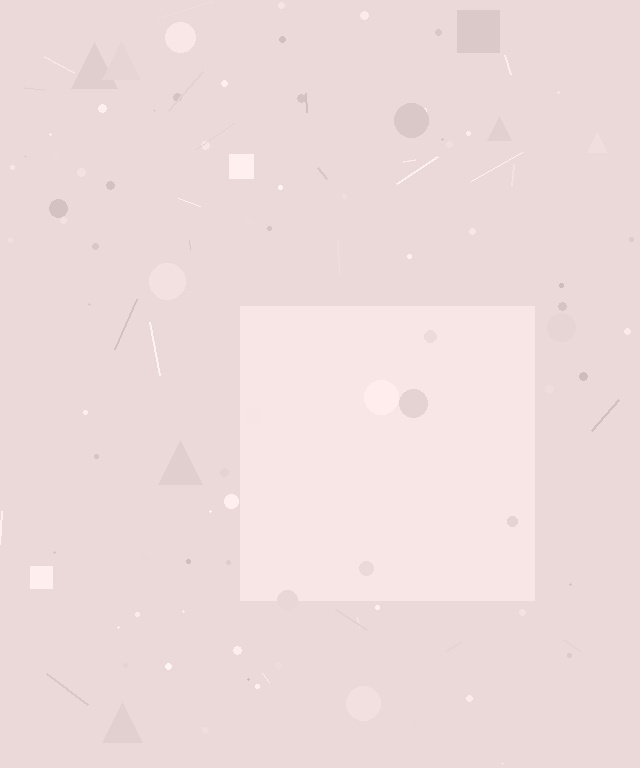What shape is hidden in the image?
A square is hidden in the image.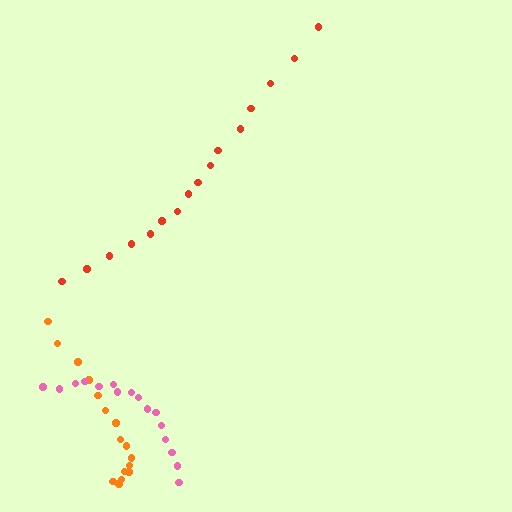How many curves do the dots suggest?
There are 3 distinct paths.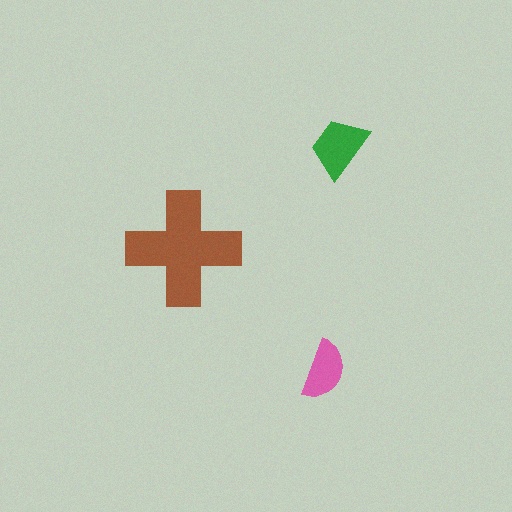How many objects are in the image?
There are 3 objects in the image.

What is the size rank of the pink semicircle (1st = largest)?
3rd.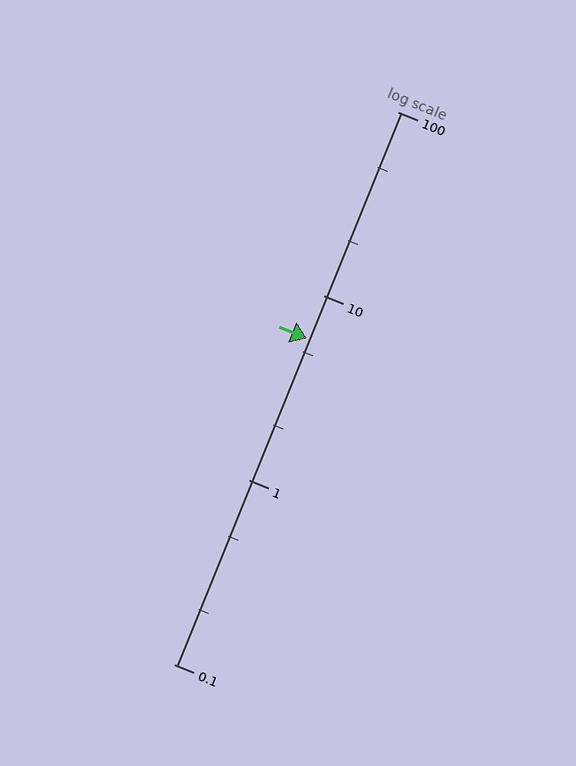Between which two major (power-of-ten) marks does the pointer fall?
The pointer is between 1 and 10.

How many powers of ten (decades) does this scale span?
The scale spans 3 decades, from 0.1 to 100.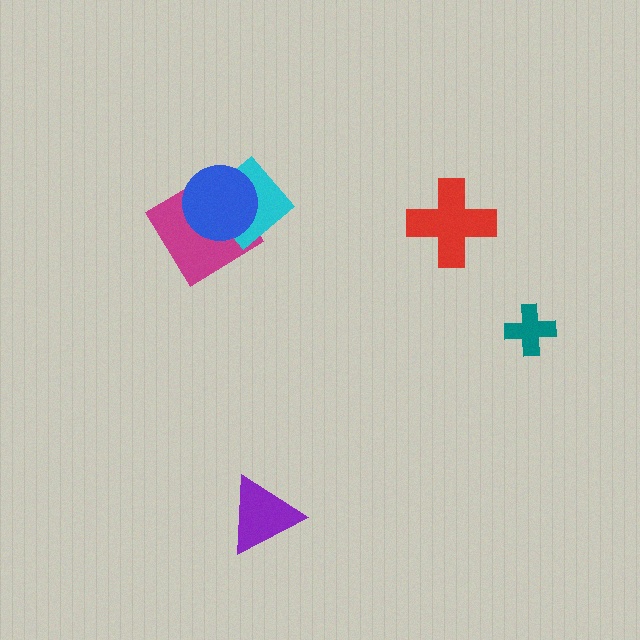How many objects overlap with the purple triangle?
0 objects overlap with the purple triangle.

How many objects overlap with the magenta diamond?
2 objects overlap with the magenta diamond.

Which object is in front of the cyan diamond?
The blue circle is in front of the cyan diamond.